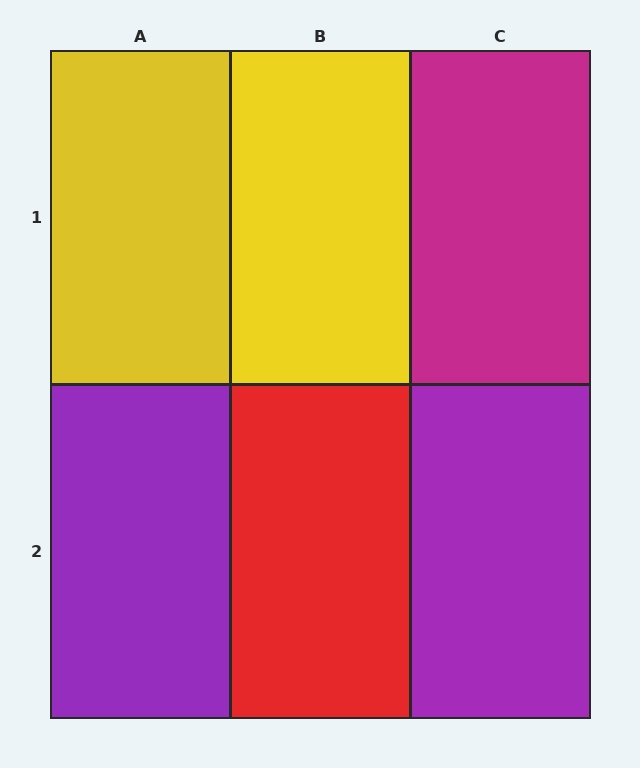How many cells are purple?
2 cells are purple.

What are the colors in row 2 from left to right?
Purple, red, purple.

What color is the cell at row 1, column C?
Magenta.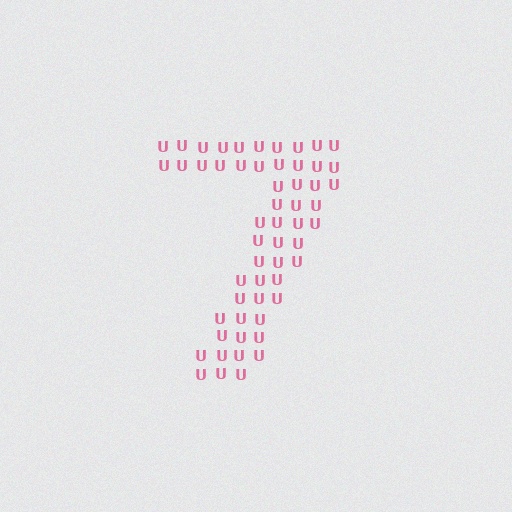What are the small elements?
The small elements are letter U's.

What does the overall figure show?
The overall figure shows the digit 7.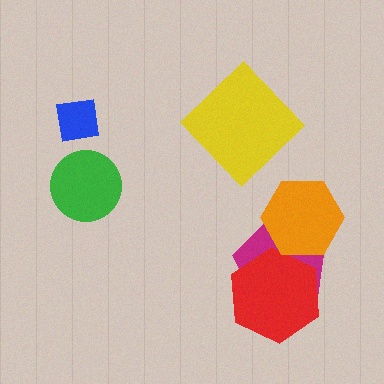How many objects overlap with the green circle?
0 objects overlap with the green circle.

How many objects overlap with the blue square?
0 objects overlap with the blue square.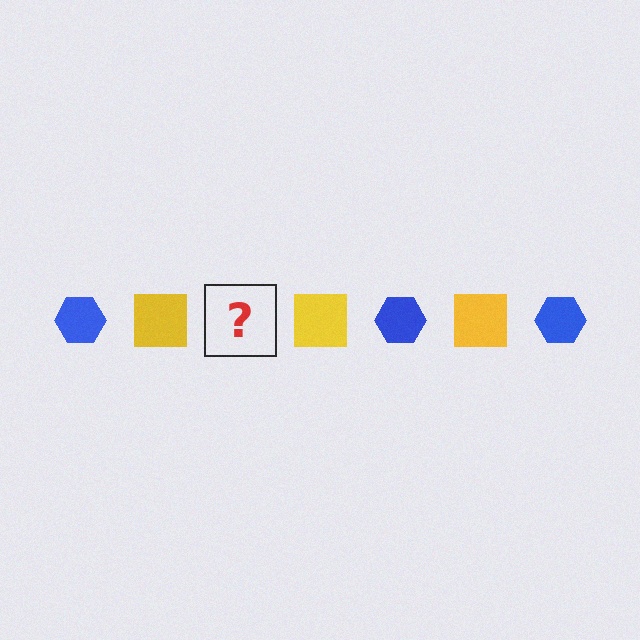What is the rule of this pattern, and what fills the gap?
The rule is that the pattern alternates between blue hexagon and yellow square. The gap should be filled with a blue hexagon.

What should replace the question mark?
The question mark should be replaced with a blue hexagon.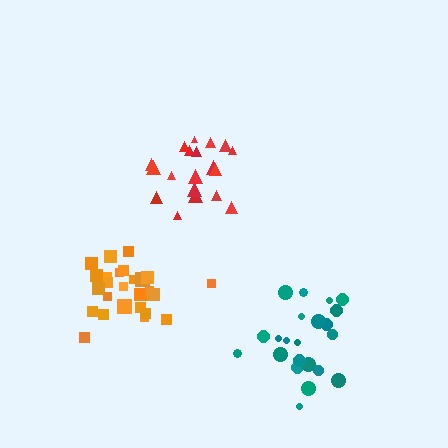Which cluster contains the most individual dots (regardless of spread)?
Orange (26).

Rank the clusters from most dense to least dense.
orange, red, teal.